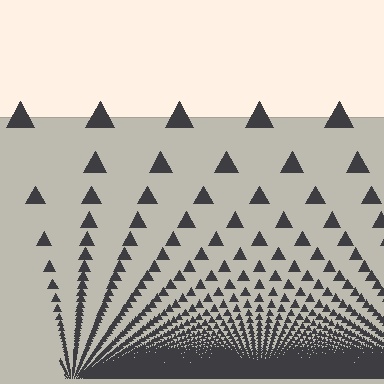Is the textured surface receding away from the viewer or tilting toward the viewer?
The surface appears to tilt toward the viewer. Texture elements get larger and sparser toward the top.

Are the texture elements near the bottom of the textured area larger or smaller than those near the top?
Smaller. The gradient is inverted — elements near the bottom are smaller and denser.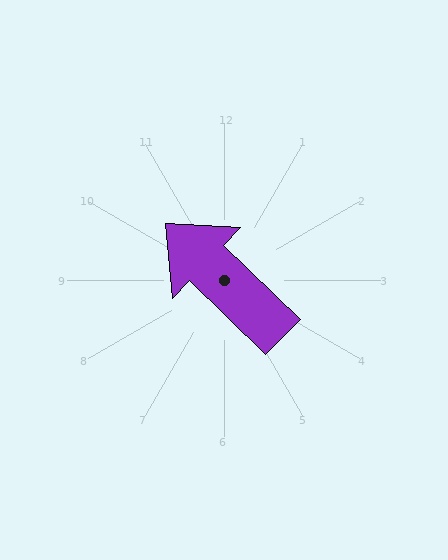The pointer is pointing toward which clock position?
Roughly 10 o'clock.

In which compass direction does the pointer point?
Northwest.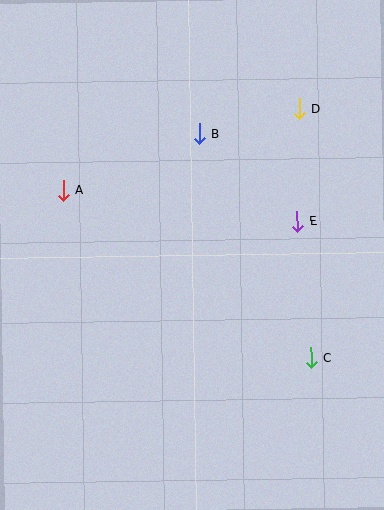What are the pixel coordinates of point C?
Point C is at (311, 358).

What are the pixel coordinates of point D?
Point D is at (299, 109).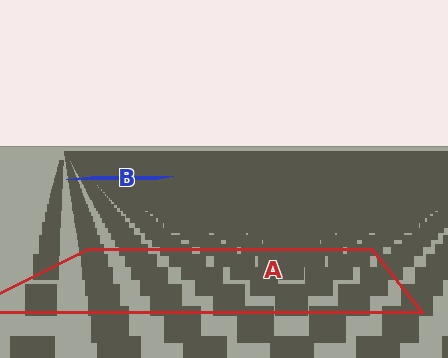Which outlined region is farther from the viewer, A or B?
Region B is farther from the viewer — the texture elements inside it appear smaller and more densely packed.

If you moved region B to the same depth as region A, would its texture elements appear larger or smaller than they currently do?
They would appear larger. At a closer depth, the same texture elements are projected at a bigger on-screen size.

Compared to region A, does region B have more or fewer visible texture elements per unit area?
Region B has more texture elements per unit area — they are packed more densely because it is farther away.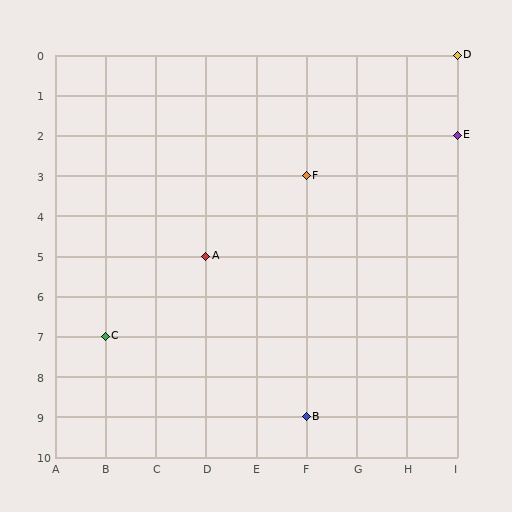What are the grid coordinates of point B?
Point B is at grid coordinates (F, 9).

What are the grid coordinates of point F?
Point F is at grid coordinates (F, 3).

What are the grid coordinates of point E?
Point E is at grid coordinates (I, 2).